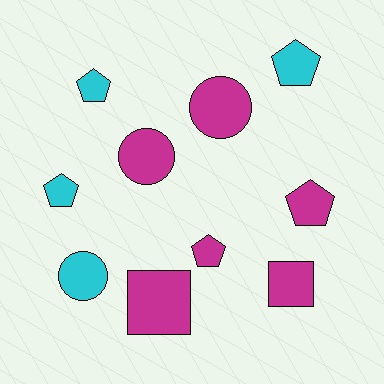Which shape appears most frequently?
Pentagon, with 5 objects.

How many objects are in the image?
There are 10 objects.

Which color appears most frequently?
Magenta, with 6 objects.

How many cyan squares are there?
There are no cyan squares.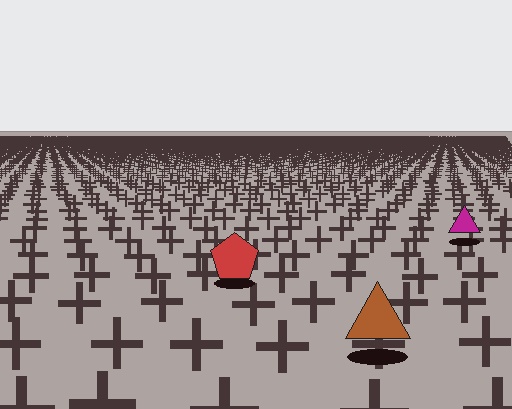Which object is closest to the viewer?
The brown triangle is closest. The texture marks near it are larger and more spread out.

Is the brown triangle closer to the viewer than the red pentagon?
Yes. The brown triangle is closer — you can tell from the texture gradient: the ground texture is coarser near it.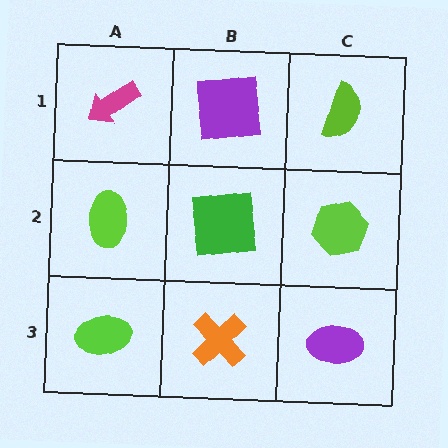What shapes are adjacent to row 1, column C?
A lime hexagon (row 2, column C), a purple square (row 1, column B).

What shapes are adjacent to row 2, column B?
A purple square (row 1, column B), an orange cross (row 3, column B), a lime ellipse (row 2, column A), a lime hexagon (row 2, column C).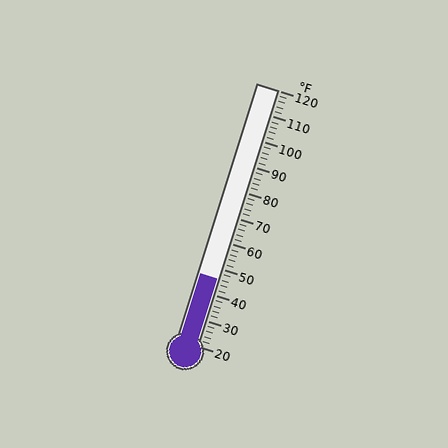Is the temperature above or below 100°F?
The temperature is below 100°F.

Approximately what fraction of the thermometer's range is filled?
The thermometer is filled to approximately 25% of its range.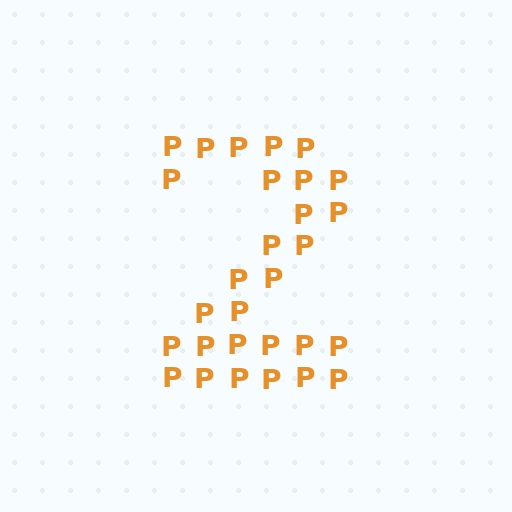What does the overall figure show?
The overall figure shows the digit 2.